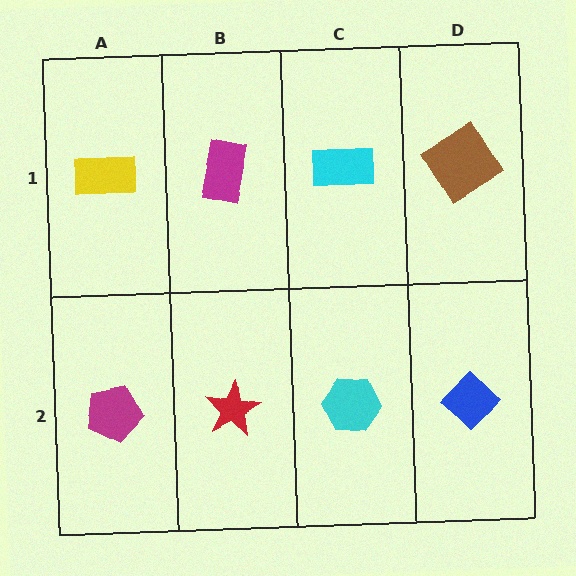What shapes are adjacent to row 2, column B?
A magenta rectangle (row 1, column B), a magenta pentagon (row 2, column A), a cyan hexagon (row 2, column C).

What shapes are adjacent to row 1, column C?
A cyan hexagon (row 2, column C), a magenta rectangle (row 1, column B), a brown diamond (row 1, column D).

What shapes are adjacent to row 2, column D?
A brown diamond (row 1, column D), a cyan hexagon (row 2, column C).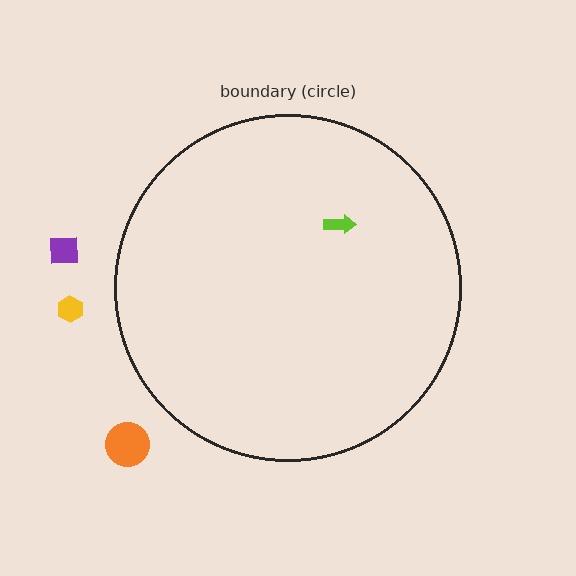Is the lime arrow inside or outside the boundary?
Inside.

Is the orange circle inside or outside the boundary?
Outside.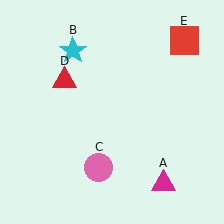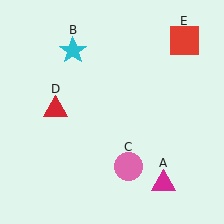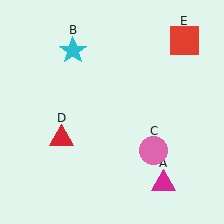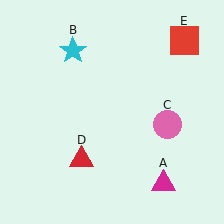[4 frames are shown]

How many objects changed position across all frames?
2 objects changed position: pink circle (object C), red triangle (object D).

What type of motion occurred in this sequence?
The pink circle (object C), red triangle (object D) rotated counterclockwise around the center of the scene.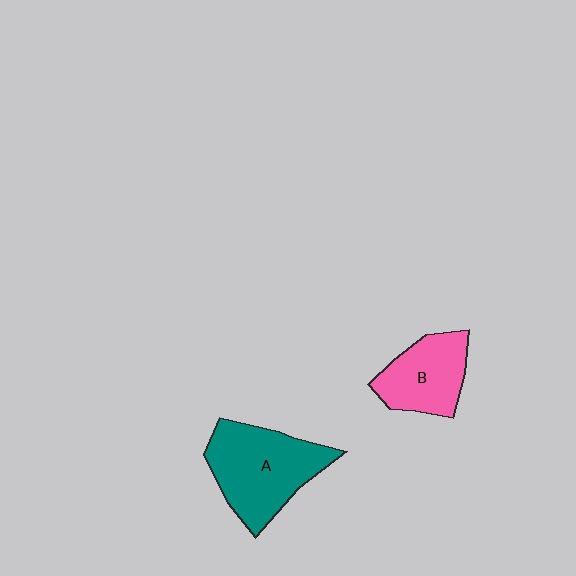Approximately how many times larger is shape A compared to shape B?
Approximately 1.5 times.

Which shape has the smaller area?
Shape B (pink).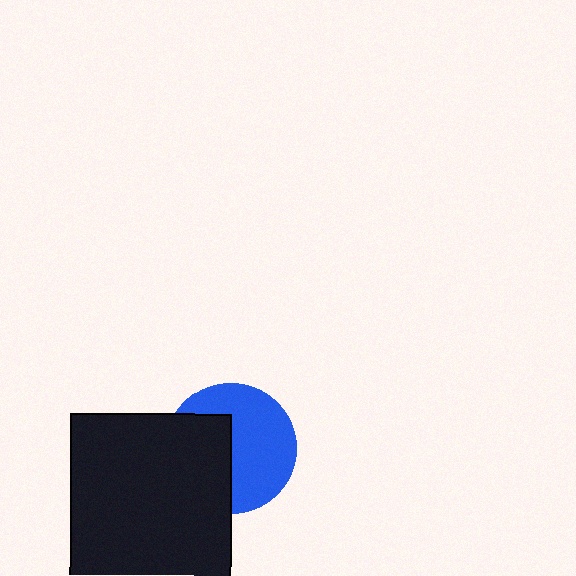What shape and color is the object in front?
The object in front is a black rectangle.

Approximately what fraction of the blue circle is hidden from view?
Roughly 42% of the blue circle is hidden behind the black rectangle.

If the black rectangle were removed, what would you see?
You would see the complete blue circle.